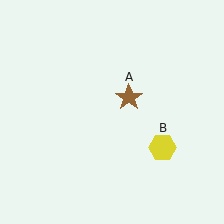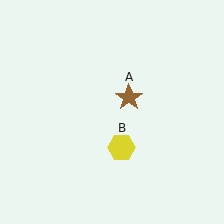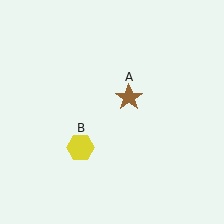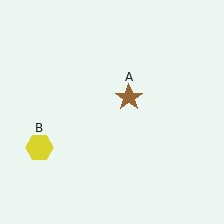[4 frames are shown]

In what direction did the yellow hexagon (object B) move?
The yellow hexagon (object B) moved left.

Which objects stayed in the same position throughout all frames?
Brown star (object A) remained stationary.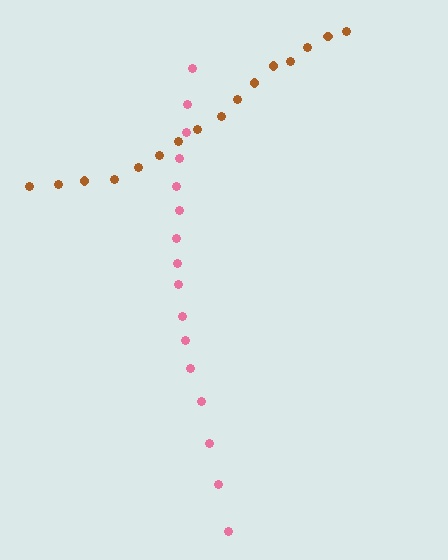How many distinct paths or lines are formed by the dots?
There are 2 distinct paths.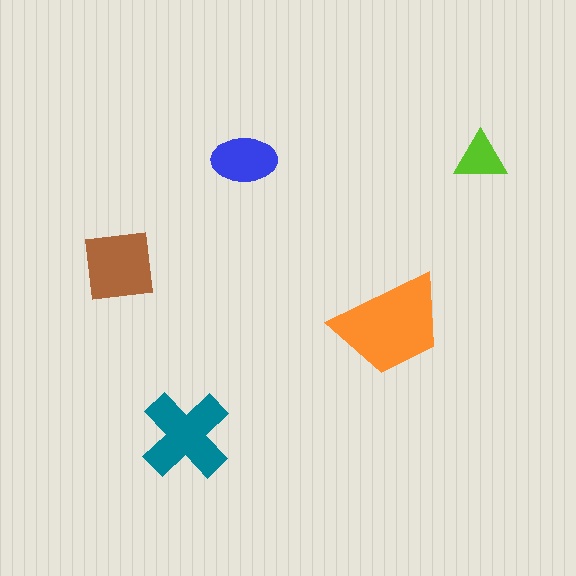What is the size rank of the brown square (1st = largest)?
3rd.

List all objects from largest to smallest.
The orange trapezoid, the teal cross, the brown square, the blue ellipse, the lime triangle.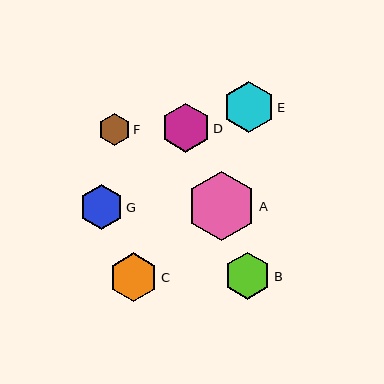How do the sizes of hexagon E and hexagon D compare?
Hexagon E and hexagon D are approximately the same size.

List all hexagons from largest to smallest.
From largest to smallest: A, E, C, D, B, G, F.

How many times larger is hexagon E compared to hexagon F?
Hexagon E is approximately 1.6 times the size of hexagon F.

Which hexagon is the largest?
Hexagon A is the largest with a size of approximately 69 pixels.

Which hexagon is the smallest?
Hexagon F is the smallest with a size of approximately 32 pixels.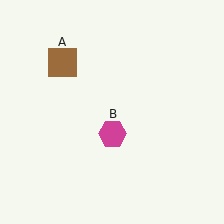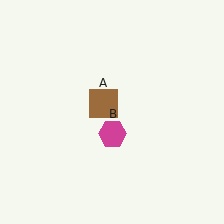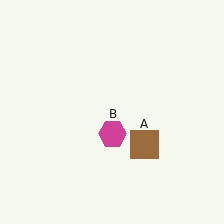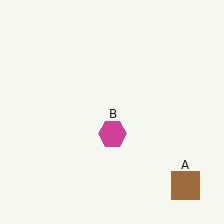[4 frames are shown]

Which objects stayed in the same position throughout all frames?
Magenta hexagon (object B) remained stationary.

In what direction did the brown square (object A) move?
The brown square (object A) moved down and to the right.